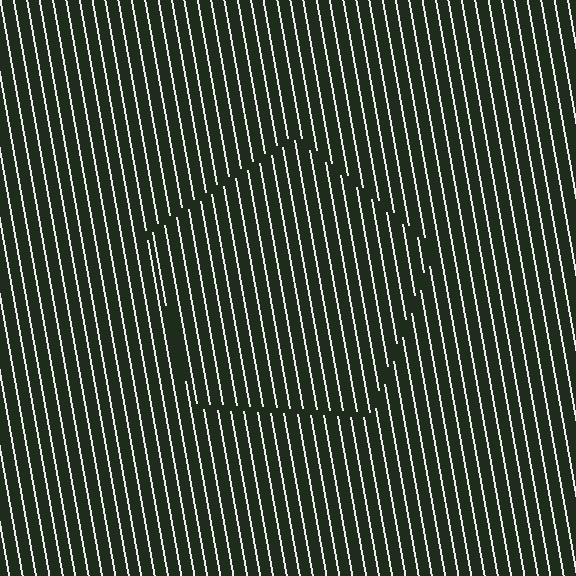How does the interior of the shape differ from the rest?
The interior of the shape contains the same grating, shifted by half a period — the contour is defined by the phase discontinuity where line-ends from the inner and outer gratings abut.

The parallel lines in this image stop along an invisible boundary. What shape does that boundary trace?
An illusory pentagon. The interior of the shape contains the same grating, shifted by half a period — the contour is defined by the phase discontinuity where line-ends from the inner and outer gratings abut.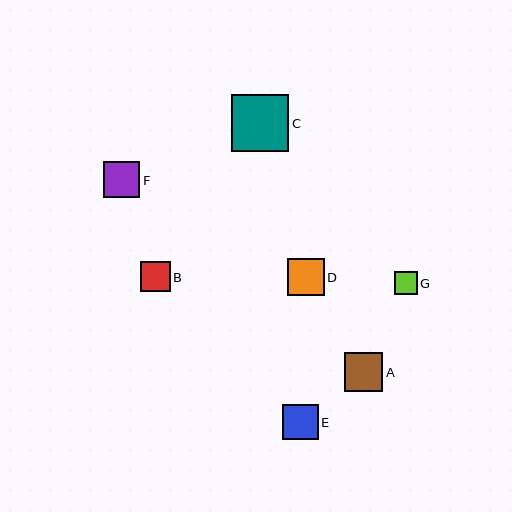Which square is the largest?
Square C is the largest with a size of approximately 57 pixels.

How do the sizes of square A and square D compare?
Square A and square D are approximately the same size.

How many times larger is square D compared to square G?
Square D is approximately 1.6 times the size of square G.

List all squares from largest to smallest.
From largest to smallest: C, A, D, F, E, B, G.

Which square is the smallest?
Square G is the smallest with a size of approximately 23 pixels.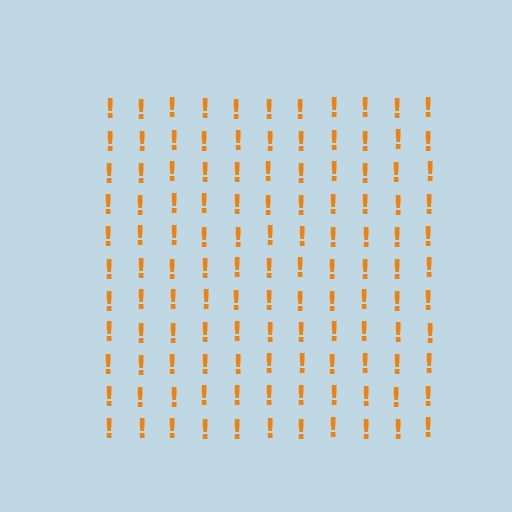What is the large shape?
The large shape is a square.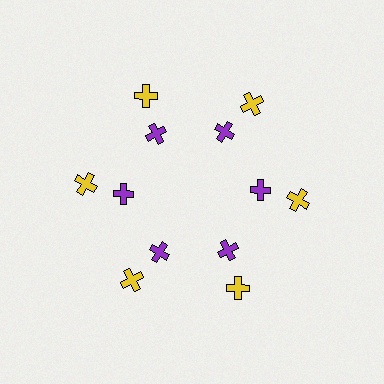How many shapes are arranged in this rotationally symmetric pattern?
There are 12 shapes, arranged in 6 groups of 2.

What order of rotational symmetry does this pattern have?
This pattern has 6-fold rotational symmetry.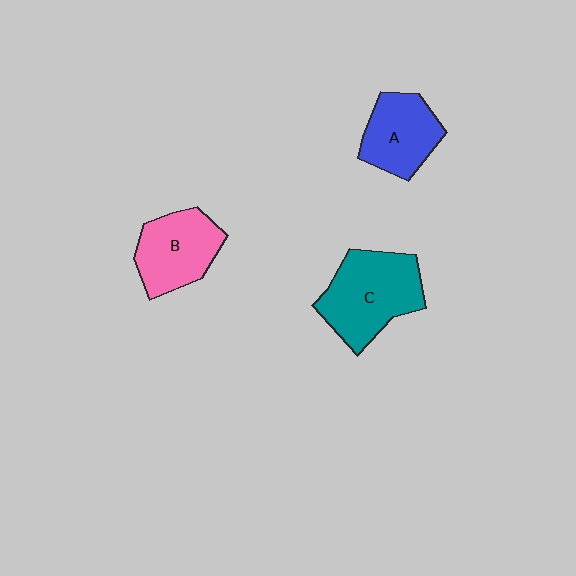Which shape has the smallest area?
Shape A (blue).